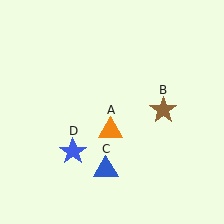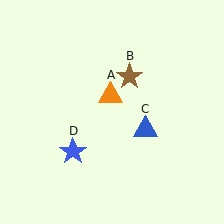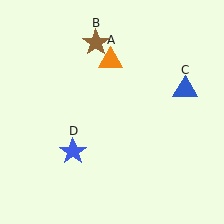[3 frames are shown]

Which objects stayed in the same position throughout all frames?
Blue star (object D) remained stationary.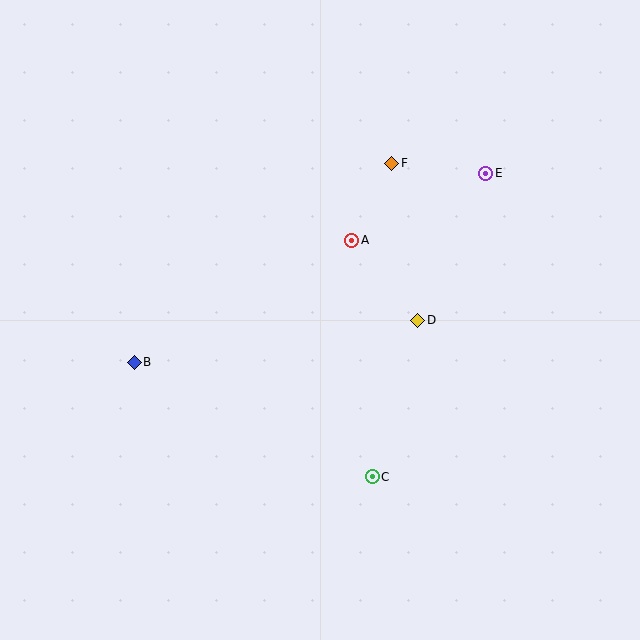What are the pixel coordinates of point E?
Point E is at (486, 173).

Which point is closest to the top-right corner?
Point E is closest to the top-right corner.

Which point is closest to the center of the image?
Point A at (352, 240) is closest to the center.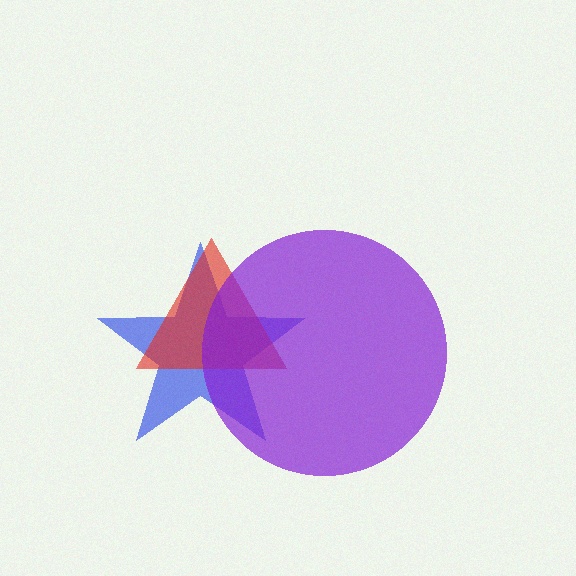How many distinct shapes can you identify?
There are 3 distinct shapes: a blue star, a red triangle, a purple circle.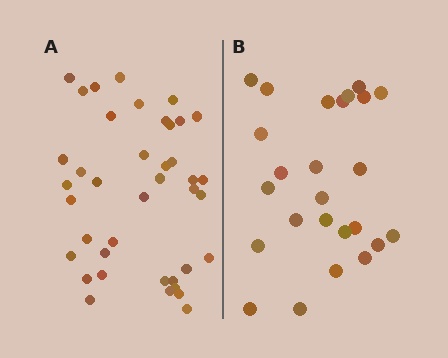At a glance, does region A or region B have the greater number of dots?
Region A (the left region) has more dots.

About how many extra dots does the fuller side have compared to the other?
Region A has approximately 15 more dots than region B.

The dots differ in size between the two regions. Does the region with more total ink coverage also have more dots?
No. Region B has more total ink coverage because its dots are larger, but region A actually contains more individual dots. Total area can be misleading — the number of items is what matters here.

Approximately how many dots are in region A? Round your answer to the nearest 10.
About 40 dots.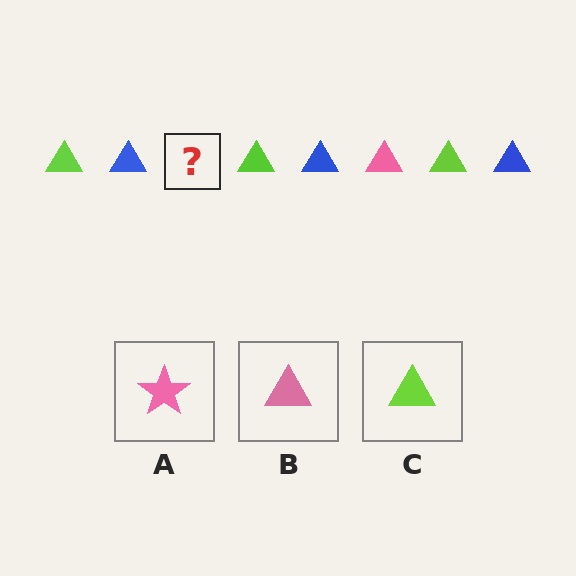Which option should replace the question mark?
Option B.